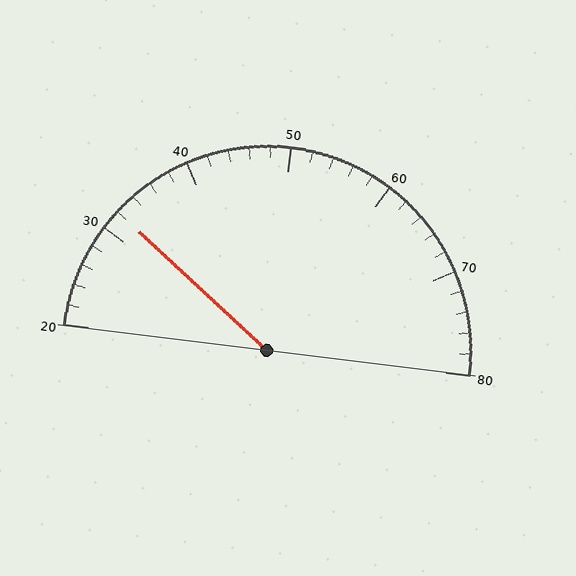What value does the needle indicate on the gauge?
The needle indicates approximately 32.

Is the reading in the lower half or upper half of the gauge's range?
The reading is in the lower half of the range (20 to 80).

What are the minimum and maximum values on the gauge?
The gauge ranges from 20 to 80.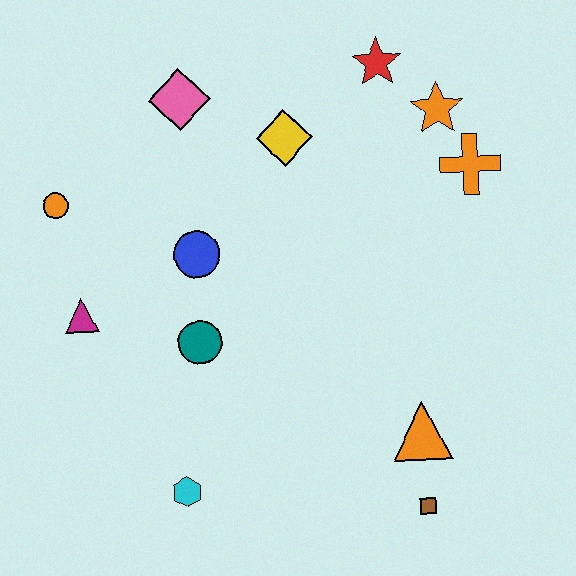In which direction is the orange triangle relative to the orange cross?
The orange triangle is below the orange cross.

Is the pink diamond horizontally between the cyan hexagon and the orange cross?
Yes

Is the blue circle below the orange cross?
Yes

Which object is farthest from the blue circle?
The brown square is farthest from the blue circle.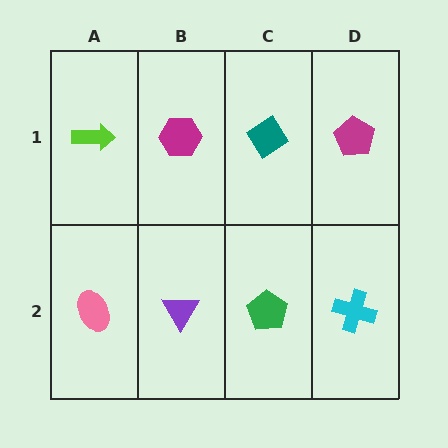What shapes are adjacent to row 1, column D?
A cyan cross (row 2, column D), a teal diamond (row 1, column C).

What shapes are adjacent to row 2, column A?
A lime arrow (row 1, column A), a purple triangle (row 2, column B).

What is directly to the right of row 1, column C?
A magenta pentagon.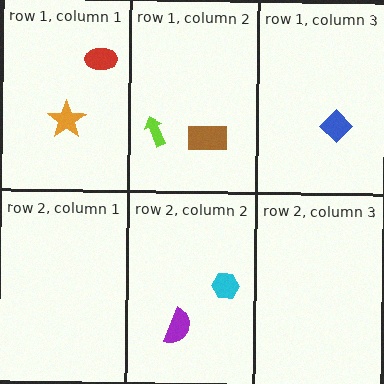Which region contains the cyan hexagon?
The row 2, column 2 region.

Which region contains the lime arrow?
The row 1, column 2 region.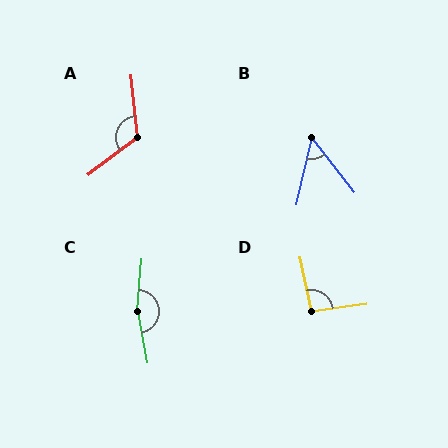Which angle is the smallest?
B, at approximately 51 degrees.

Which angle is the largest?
C, at approximately 165 degrees.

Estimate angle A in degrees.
Approximately 121 degrees.